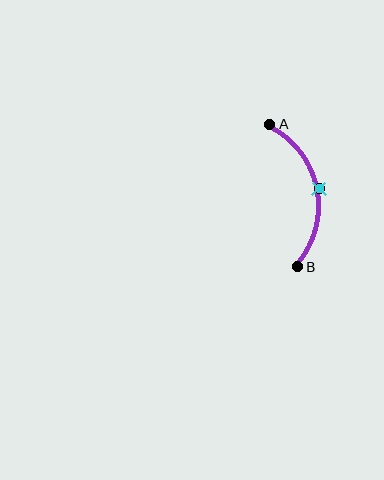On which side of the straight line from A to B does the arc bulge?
The arc bulges to the right of the straight line connecting A and B.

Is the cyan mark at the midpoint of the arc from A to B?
Yes. The cyan mark lies on the arc at equal arc-length from both A and B — it is the arc midpoint.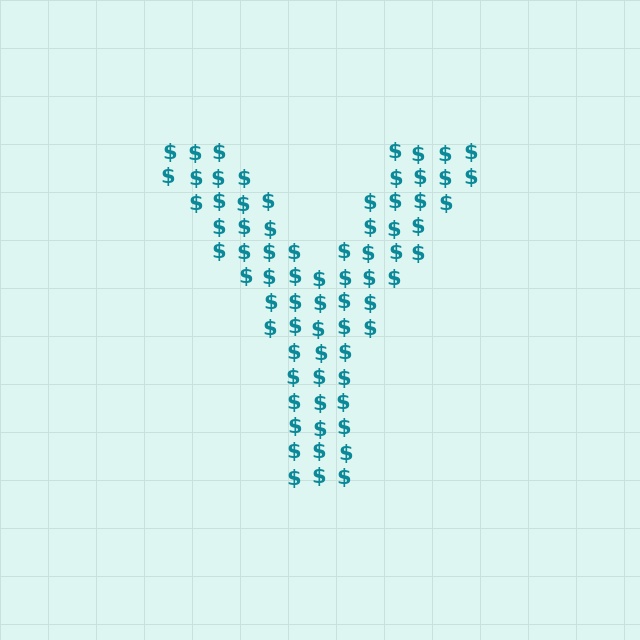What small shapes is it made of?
It is made of small dollar signs.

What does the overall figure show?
The overall figure shows the letter Y.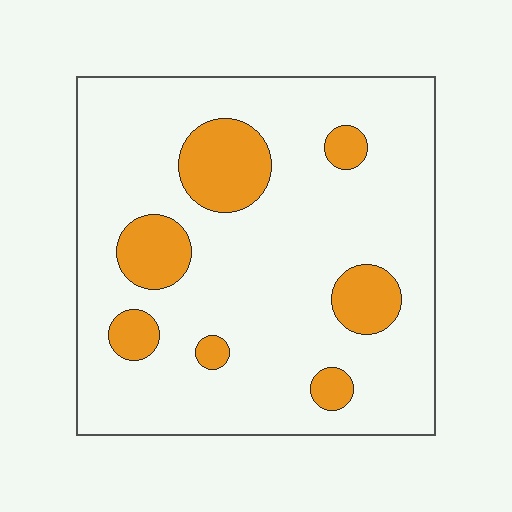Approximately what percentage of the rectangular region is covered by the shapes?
Approximately 15%.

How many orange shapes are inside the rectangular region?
7.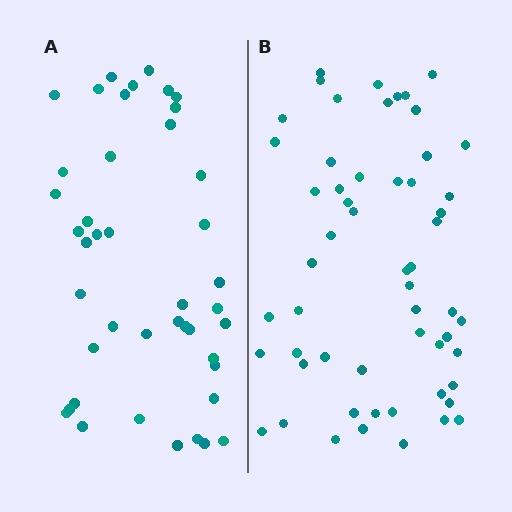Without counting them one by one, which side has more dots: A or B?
Region B (the right region) has more dots.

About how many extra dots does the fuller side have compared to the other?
Region B has approximately 15 more dots than region A.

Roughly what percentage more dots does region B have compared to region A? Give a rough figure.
About 30% more.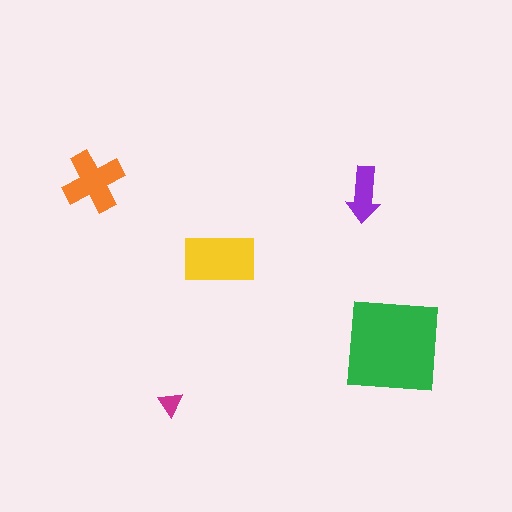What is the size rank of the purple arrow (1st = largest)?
4th.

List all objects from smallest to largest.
The magenta triangle, the purple arrow, the orange cross, the yellow rectangle, the green square.